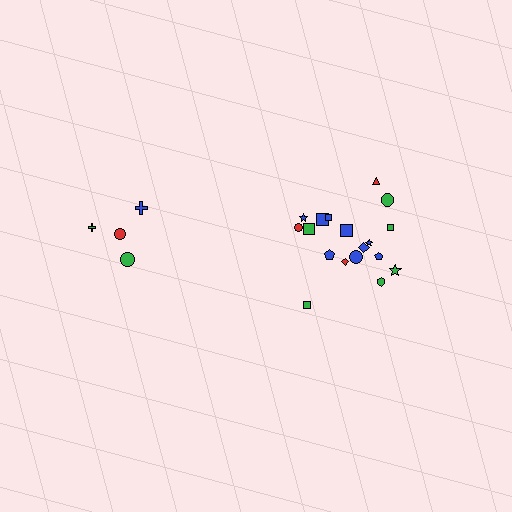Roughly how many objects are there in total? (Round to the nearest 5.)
Roughly 20 objects in total.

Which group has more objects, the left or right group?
The right group.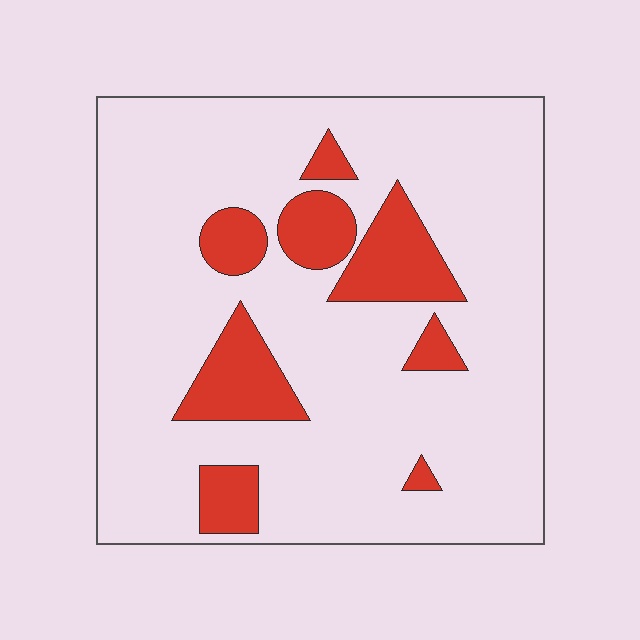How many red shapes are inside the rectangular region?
8.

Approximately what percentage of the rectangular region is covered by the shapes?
Approximately 15%.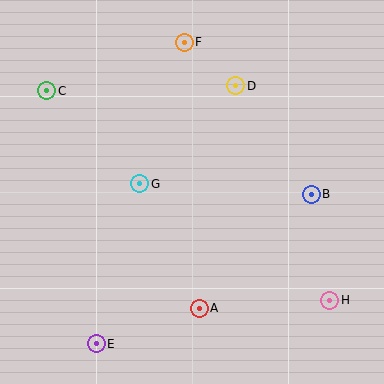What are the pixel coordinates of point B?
Point B is at (311, 194).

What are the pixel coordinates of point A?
Point A is at (199, 308).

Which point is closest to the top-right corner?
Point D is closest to the top-right corner.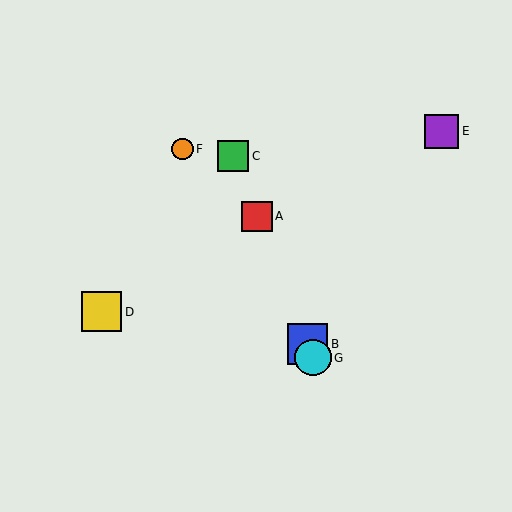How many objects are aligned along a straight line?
4 objects (A, B, C, G) are aligned along a straight line.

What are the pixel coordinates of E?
Object E is at (442, 131).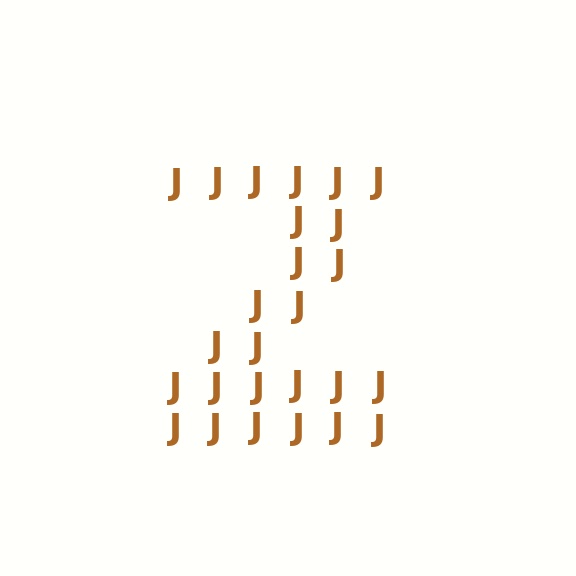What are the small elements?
The small elements are letter J's.